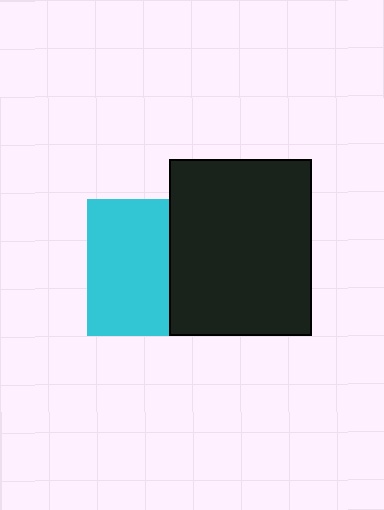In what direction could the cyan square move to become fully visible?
The cyan square could move left. That would shift it out from behind the black rectangle entirely.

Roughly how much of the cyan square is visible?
About half of it is visible (roughly 60%).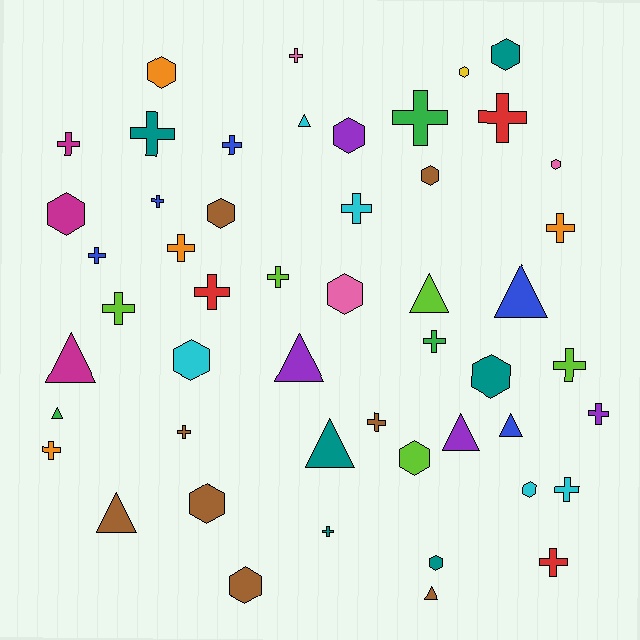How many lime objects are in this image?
There are 5 lime objects.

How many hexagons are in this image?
There are 16 hexagons.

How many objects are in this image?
There are 50 objects.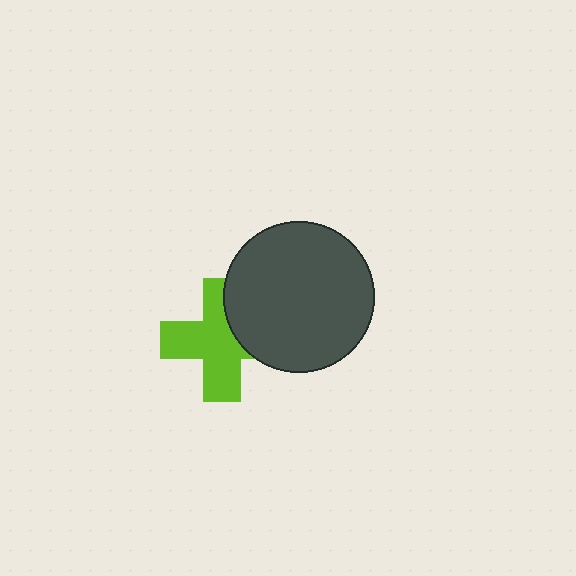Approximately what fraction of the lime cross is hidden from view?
Roughly 31% of the lime cross is hidden behind the dark gray circle.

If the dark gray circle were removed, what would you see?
You would see the complete lime cross.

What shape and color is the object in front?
The object in front is a dark gray circle.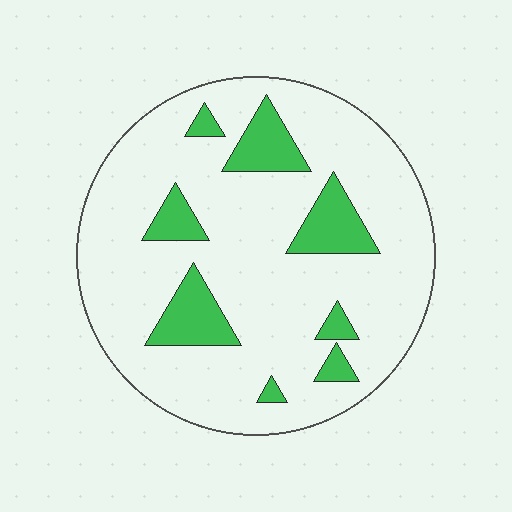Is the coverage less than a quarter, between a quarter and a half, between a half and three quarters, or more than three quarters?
Less than a quarter.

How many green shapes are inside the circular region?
8.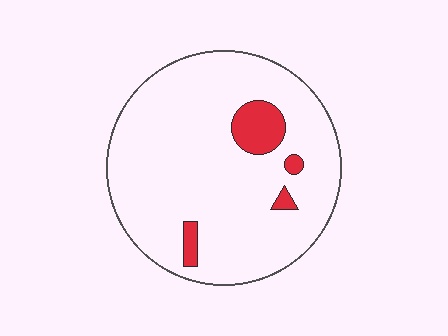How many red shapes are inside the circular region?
4.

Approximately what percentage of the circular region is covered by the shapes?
Approximately 10%.